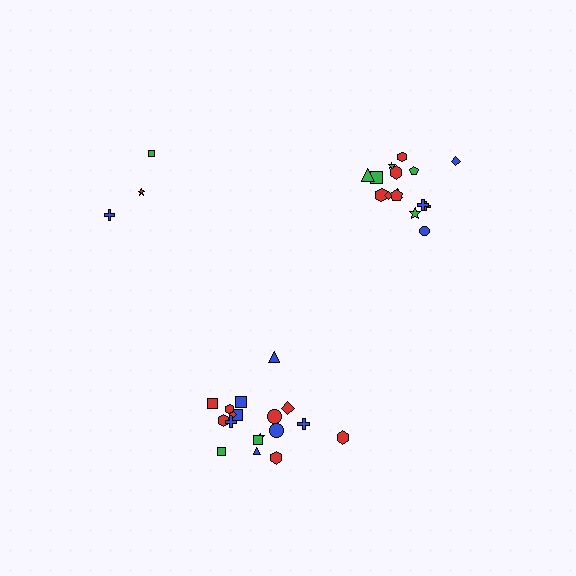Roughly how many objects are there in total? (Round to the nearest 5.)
Roughly 35 objects in total.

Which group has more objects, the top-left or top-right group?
The top-right group.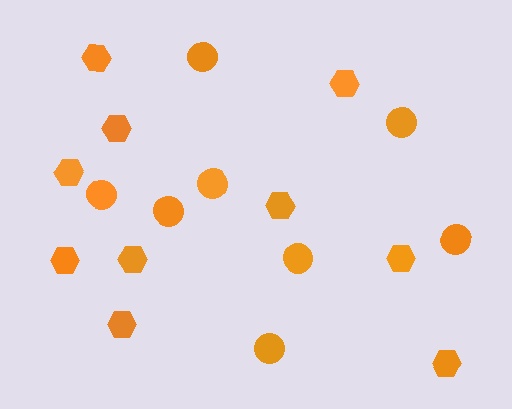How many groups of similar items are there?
There are 2 groups: one group of circles (8) and one group of hexagons (10).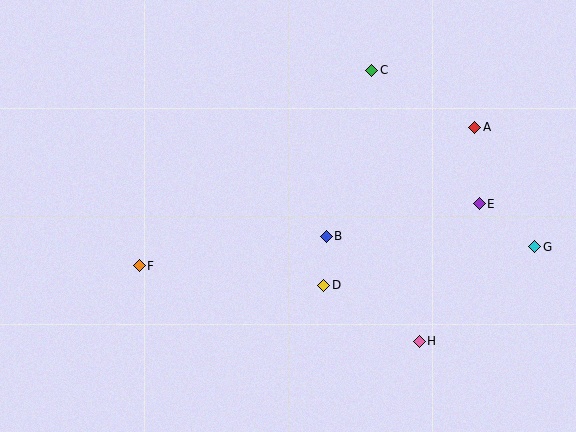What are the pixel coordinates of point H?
Point H is at (419, 341).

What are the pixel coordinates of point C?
Point C is at (372, 70).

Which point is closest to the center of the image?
Point B at (326, 236) is closest to the center.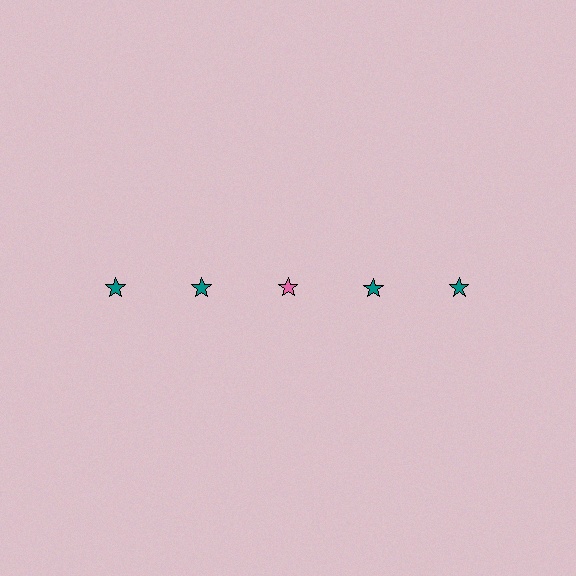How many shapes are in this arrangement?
There are 5 shapes arranged in a grid pattern.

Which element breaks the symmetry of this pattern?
The pink star in the top row, center column breaks the symmetry. All other shapes are teal stars.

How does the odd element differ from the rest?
It has a different color: pink instead of teal.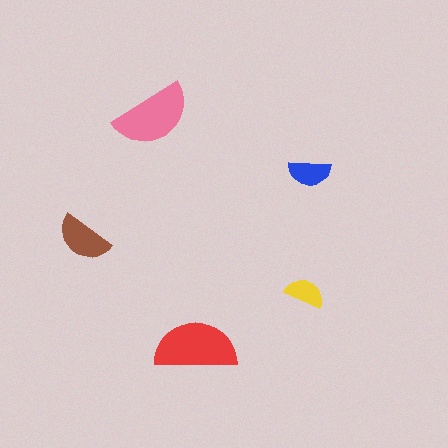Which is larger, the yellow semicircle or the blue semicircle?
The blue one.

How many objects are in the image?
There are 5 objects in the image.